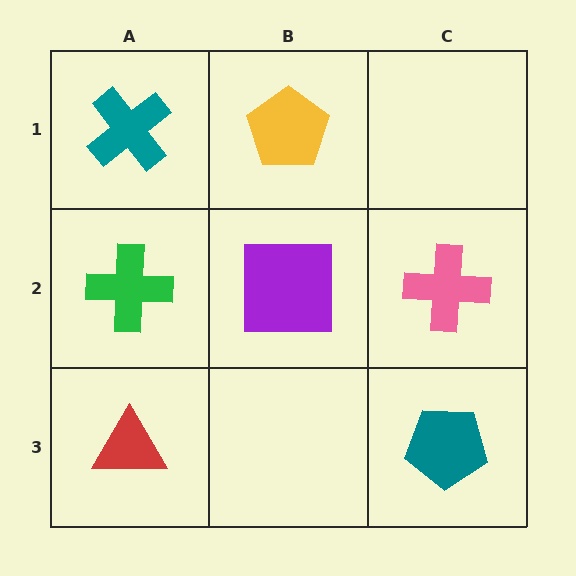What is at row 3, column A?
A red triangle.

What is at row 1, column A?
A teal cross.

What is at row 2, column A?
A green cross.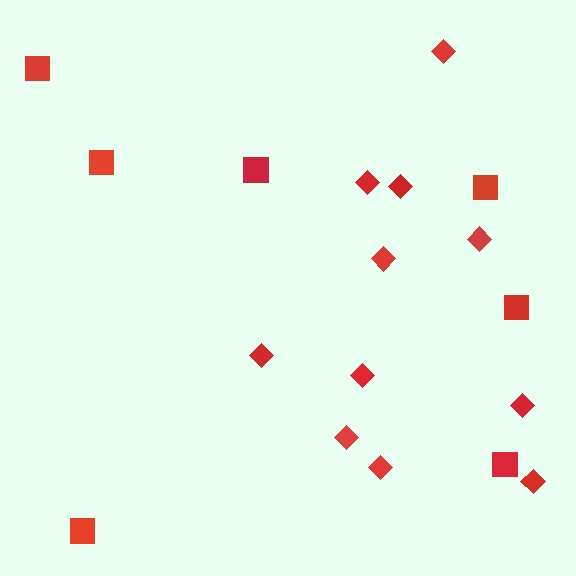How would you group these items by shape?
There are 2 groups: one group of diamonds (11) and one group of squares (7).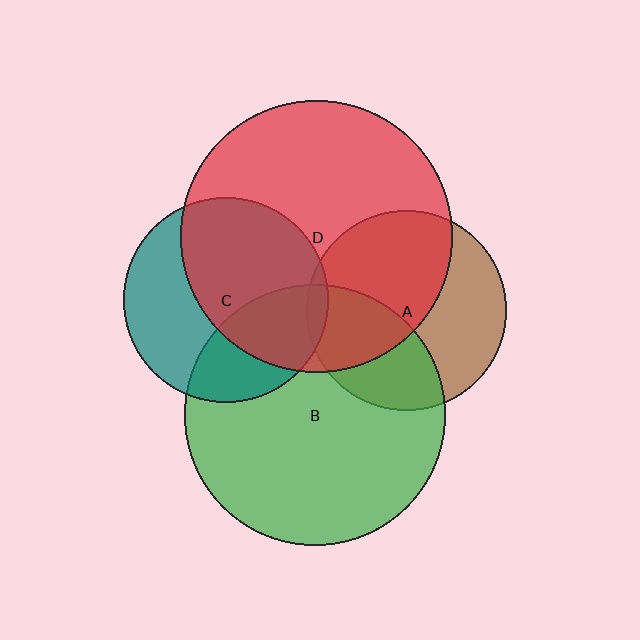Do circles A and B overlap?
Yes.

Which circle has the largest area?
Circle D (red).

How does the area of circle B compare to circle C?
Approximately 1.6 times.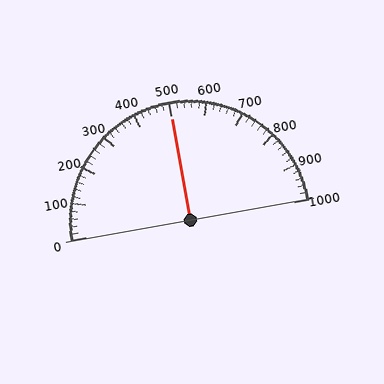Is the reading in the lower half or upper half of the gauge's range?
The reading is in the upper half of the range (0 to 1000).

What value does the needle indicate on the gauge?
The needle indicates approximately 500.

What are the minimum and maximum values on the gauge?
The gauge ranges from 0 to 1000.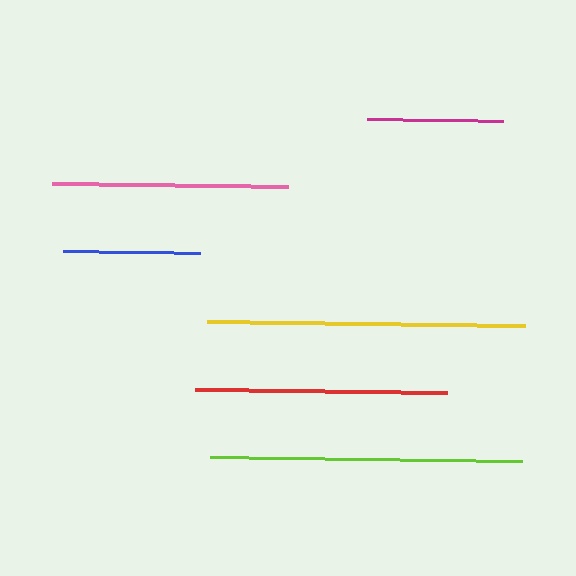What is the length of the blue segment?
The blue segment is approximately 137 pixels long.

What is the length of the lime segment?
The lime segment is approximately 313 pixels long.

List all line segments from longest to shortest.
From longest to shortest: yellow, lime, red, pink, blue, magenta.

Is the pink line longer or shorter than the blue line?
The pink line is longer than the blue line.